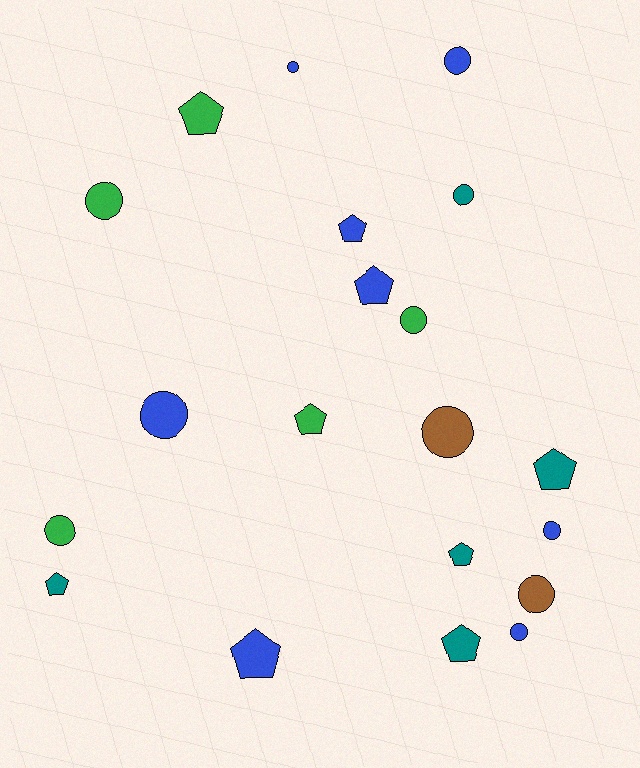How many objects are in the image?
There are 20 objects.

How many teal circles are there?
There is 1 teal circle.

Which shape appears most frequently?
Circle, with 11 objects.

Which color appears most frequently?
Blue, with 8 objects.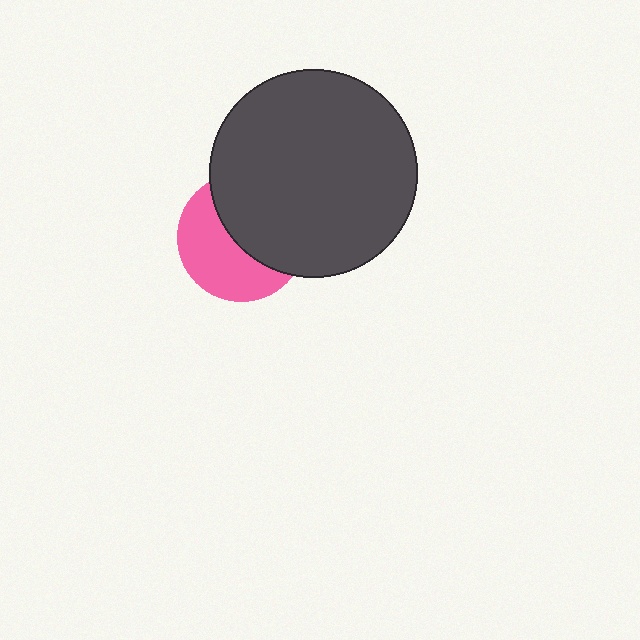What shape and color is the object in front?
The object in front is a dark gray circle.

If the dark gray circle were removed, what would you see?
You would see the complete pink circle.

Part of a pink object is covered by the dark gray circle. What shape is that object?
It is a circle.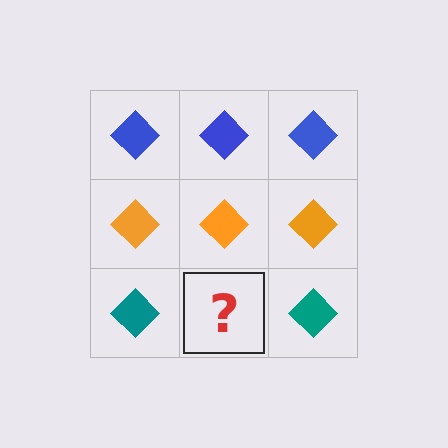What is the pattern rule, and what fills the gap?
The rule is that each row has a consistent color. The gap should be filled with a teal diamond.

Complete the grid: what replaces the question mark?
The question mark should be replaced with a teal diamond.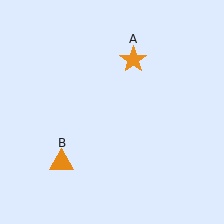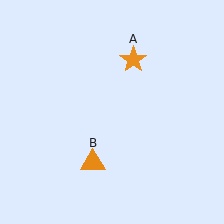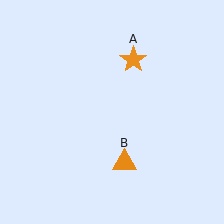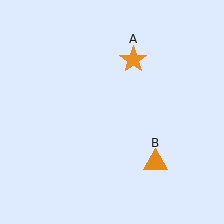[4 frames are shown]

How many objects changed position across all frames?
1 object changed position: orange triangle (object B).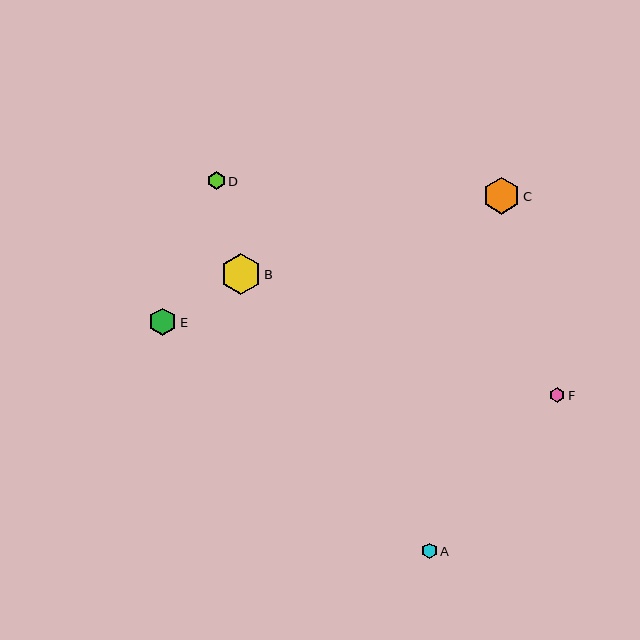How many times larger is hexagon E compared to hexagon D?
Hexagon E is approximately 1.6 times the size of hexagon D.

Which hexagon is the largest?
Hexagon B is the largest with a size of approximately 41 pixels.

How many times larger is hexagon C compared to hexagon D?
Hexagon C is approximately 2.1 times the size of hexagon D.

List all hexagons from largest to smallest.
From largest to smallest: B, C, E, D, A, F.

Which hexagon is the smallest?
Hexagon F is the smallest with a size of approximately 15 pixels.